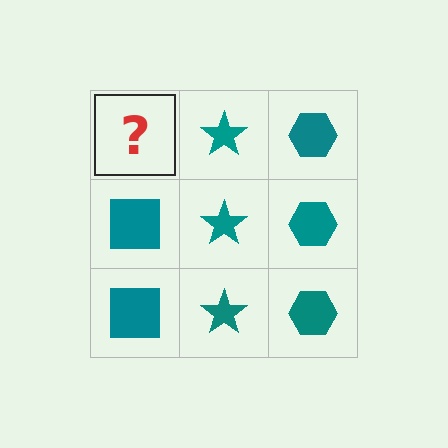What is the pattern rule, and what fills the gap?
The rule is that each column has a consistent shape. The gap should be filled with a teal square.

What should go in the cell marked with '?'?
The missing cell should contain a teal square.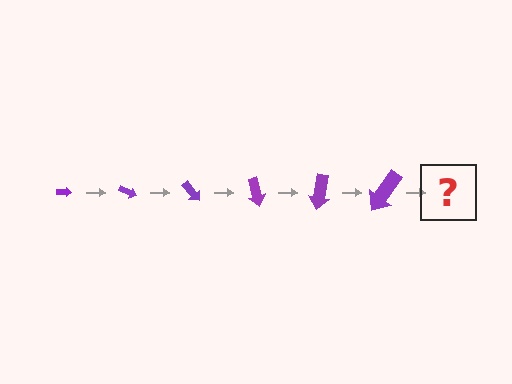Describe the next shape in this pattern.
It should be an arrow, larger than the previous one and rotated 150 degrees from the start.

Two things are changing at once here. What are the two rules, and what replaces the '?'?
The two rules are that the arrow grows larger each step and it rotates 25 degrees each step. The '?' should be an arrow, larger than the previous one and rotated 150 degrees from the start.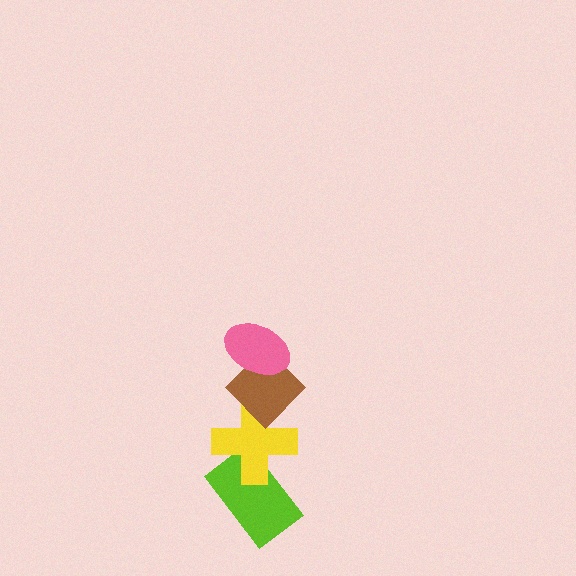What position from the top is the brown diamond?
The brown diamond is 2nd from the top.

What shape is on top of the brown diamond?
The pink ellipse is on top of the brown diamond.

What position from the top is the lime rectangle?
The lime rectangle is 4th from the top.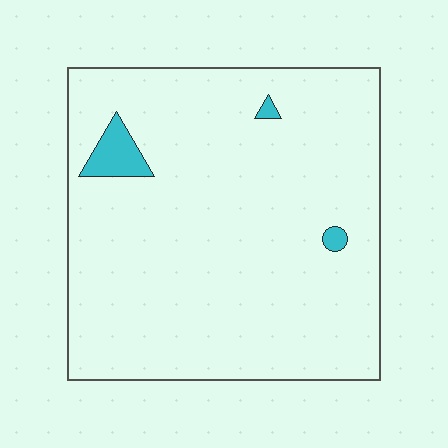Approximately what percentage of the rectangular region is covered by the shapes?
Approximately 5%.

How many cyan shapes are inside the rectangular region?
3.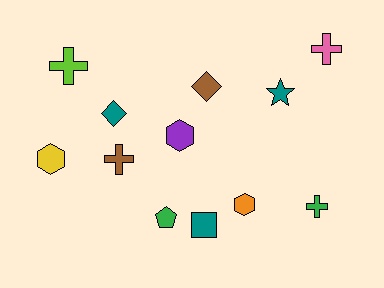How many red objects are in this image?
There are no red objects.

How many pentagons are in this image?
There is 1 pentagon.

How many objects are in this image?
There are 12 objects.